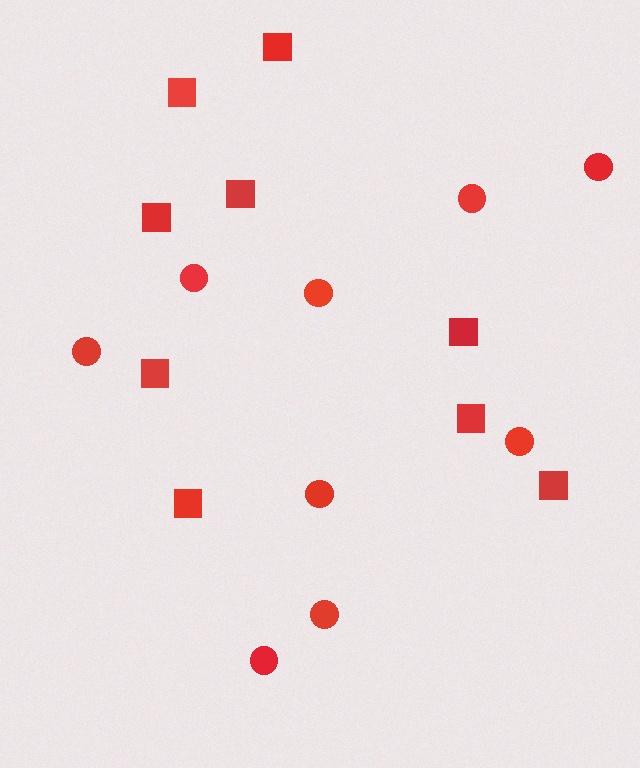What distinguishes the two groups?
There are 2 groups: one group of circles (9) and one group of squares (9).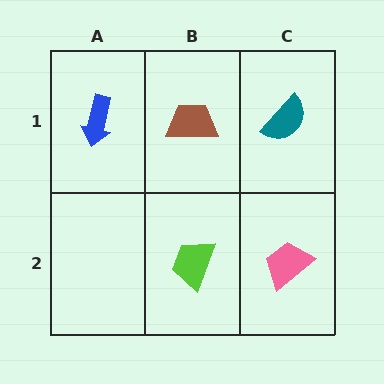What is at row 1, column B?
A brown trapezoid.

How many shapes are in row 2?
2 shapes.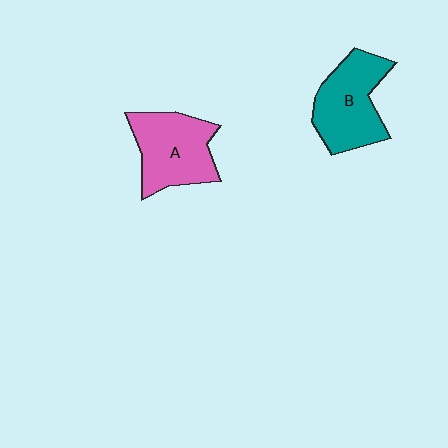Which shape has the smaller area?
Shape A (pink).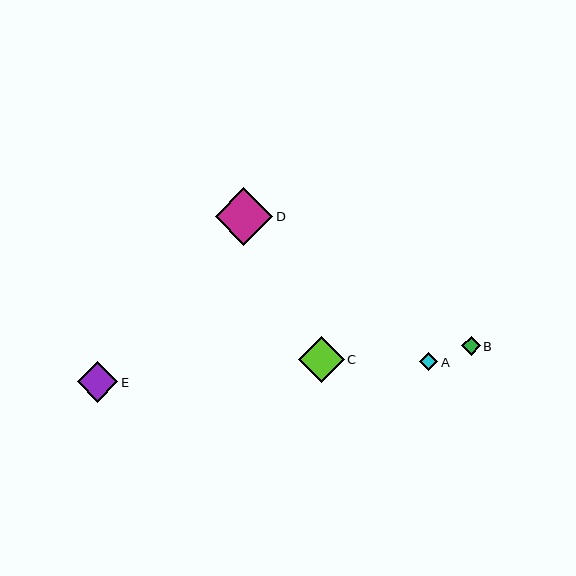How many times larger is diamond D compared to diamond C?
Diamond D is approximately 1.3 times the size of diamond C.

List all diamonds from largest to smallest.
From largest to smallest: D, C, E, B, A.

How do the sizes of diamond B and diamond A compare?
Diamond B and diamond A are approximately the same size.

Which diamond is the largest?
Diamond D is the largest with a size of approximately 58 pixels.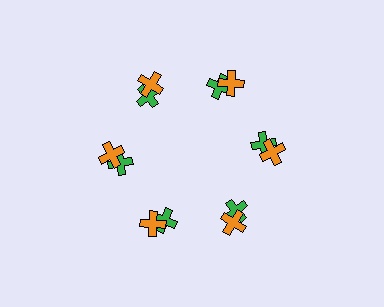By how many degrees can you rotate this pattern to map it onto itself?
The pattern maps onto itself every 60 degrees of rotation.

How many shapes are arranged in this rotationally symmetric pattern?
There are 12 shapes, arranged in 6 groups of 2.